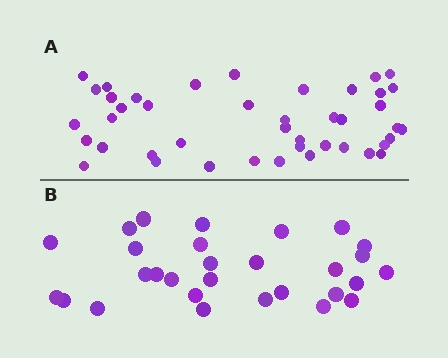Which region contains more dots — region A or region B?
Region A (the top region) has more dots.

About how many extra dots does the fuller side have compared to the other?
Region A has approximately 15 more dots than region B.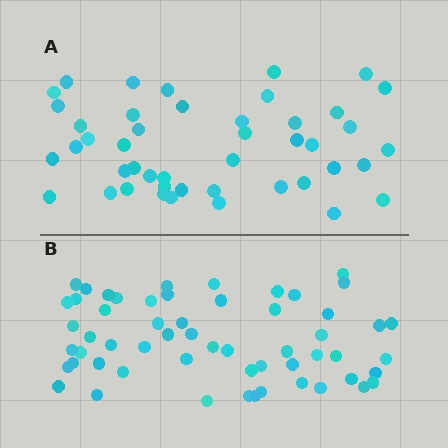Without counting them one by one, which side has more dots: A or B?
Region B (the bottom region) has more dots.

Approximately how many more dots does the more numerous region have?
Region B has roughly 12 or so more dots than region A.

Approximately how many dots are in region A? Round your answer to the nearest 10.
About 40 dots. (The exact count is 45, which rounds to 40.)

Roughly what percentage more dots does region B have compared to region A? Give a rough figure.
About 25% more.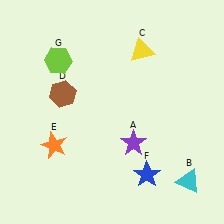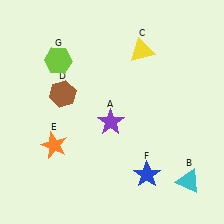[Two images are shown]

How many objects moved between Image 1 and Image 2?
1 object moved between the two images.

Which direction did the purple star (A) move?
The purple star (A) moved left.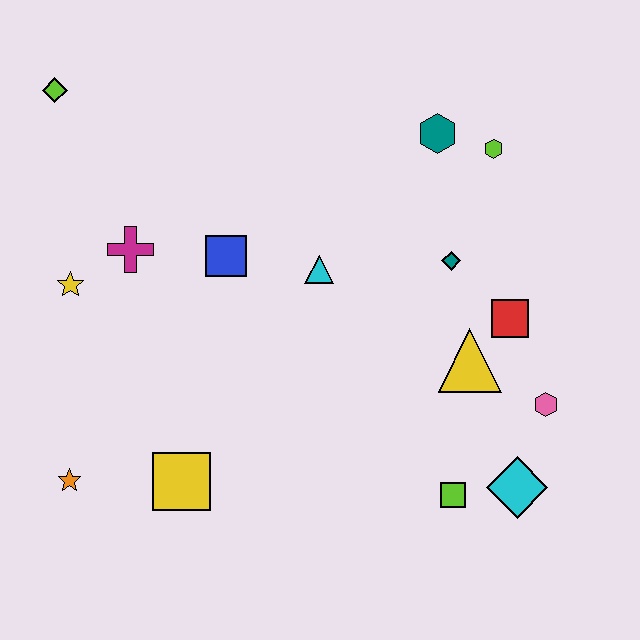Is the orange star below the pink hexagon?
Yes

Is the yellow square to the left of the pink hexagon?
Yes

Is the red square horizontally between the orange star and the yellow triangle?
No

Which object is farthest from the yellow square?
The lime hexagon is farthest from the yellow square.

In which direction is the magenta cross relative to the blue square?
The magenta cross is to the left of the blue square.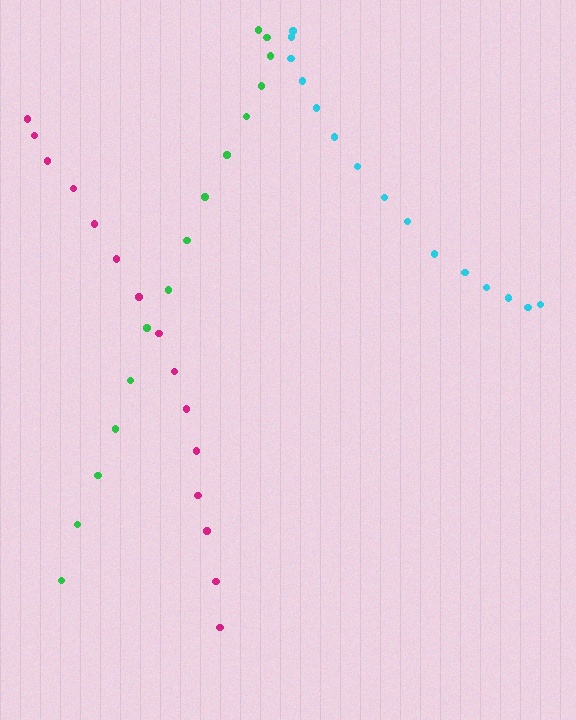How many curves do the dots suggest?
There are 3 distinct paths.